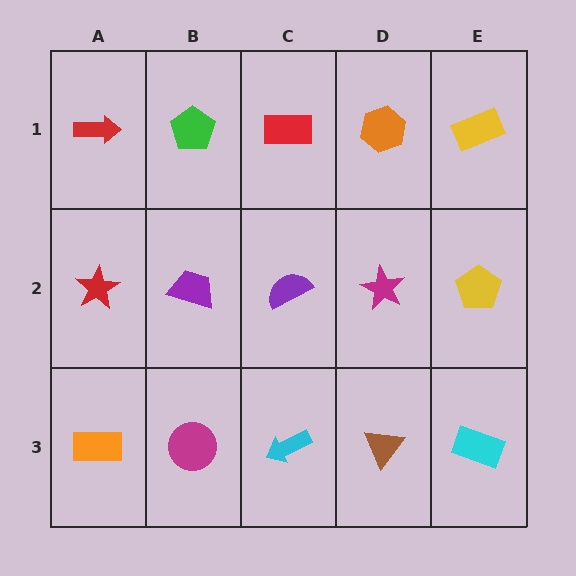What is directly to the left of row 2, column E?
A magenta star.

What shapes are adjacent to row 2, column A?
A red arrow (row 1, column A), an orange rectangle (row 3, column A), a purple trapezoid (row 2, column B).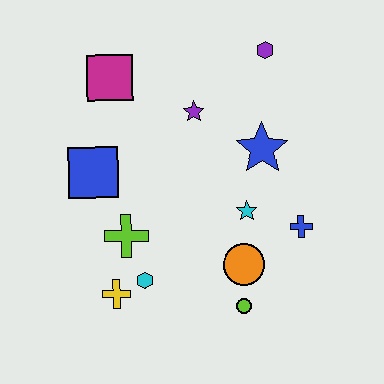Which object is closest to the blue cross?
The cyan star is closest to the blue cross.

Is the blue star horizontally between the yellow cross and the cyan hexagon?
No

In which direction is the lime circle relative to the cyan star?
The lime circle is below the cyan star.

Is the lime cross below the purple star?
Yes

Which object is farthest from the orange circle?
The magenta square is farthest from the orange circle.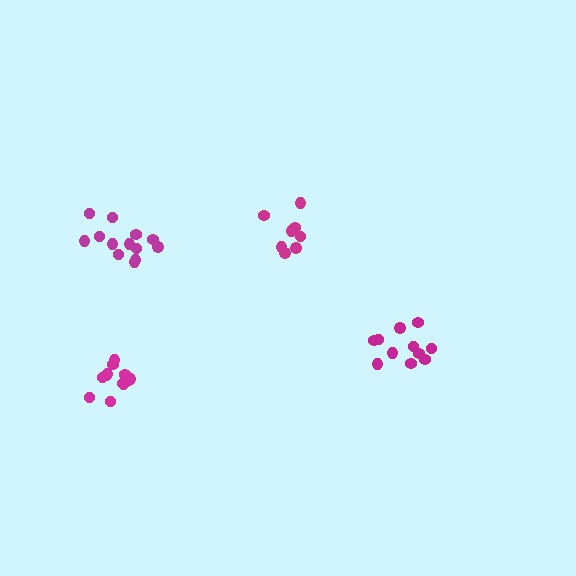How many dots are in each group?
Group 1: 13 dots, Group 2: 12 dots, Group 3: 8 dots, Group 4: 11 dots (44 total).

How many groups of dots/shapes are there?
There are 4 groups.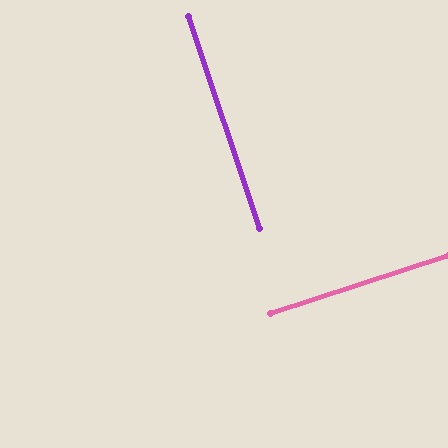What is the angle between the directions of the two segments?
Approximately 89 degrees.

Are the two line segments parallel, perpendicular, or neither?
Perpendicular — they meet at approximately 89°.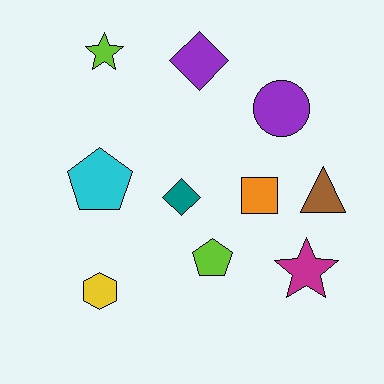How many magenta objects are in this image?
There is 1 magenta object.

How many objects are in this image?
There are 10 objects.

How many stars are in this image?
There are 2 stars.